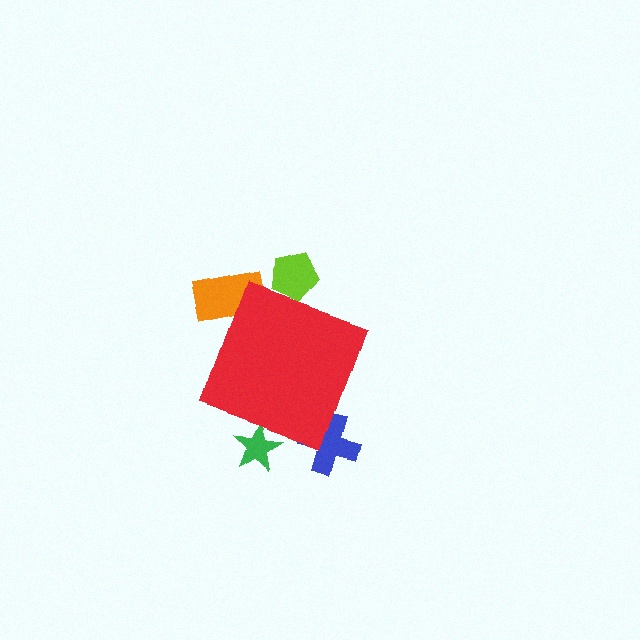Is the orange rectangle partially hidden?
Yes, the orange rectangle is partially hidden behind the red diamond.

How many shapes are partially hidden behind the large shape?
4 shapes are partially hidden.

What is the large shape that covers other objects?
A red diamond.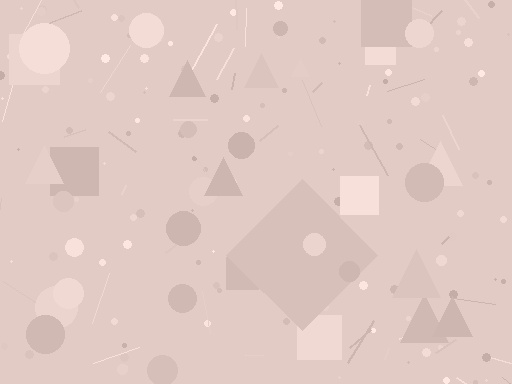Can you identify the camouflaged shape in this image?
The camouflaged shape is a diamond.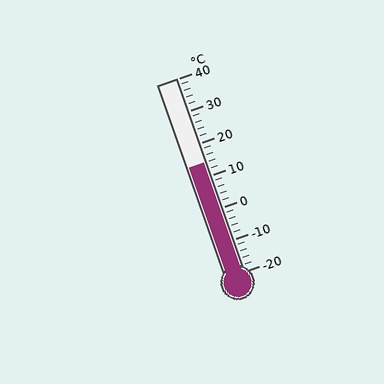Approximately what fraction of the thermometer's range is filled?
The thermometer is filled to approximately 55% of its range.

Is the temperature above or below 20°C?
The temperature is below 20°C.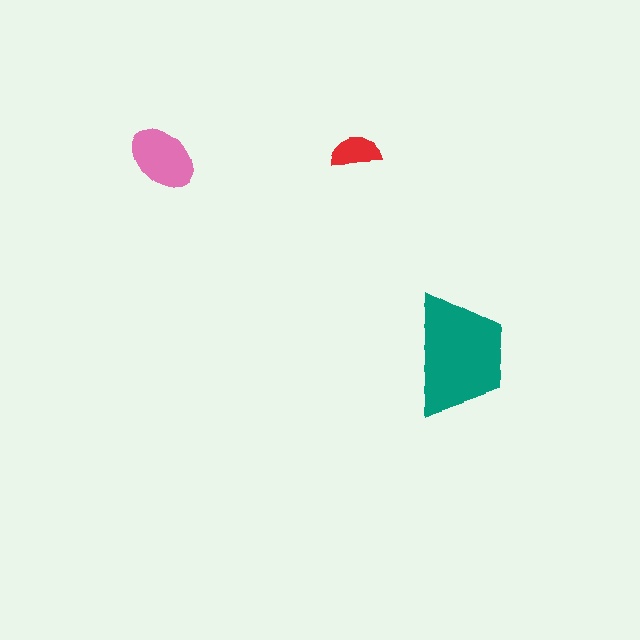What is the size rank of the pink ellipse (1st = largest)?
2nd.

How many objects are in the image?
There are 3 objects in the image.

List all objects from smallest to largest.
The red semicircle, the pink ellipse, the teal trapezoid.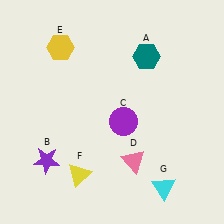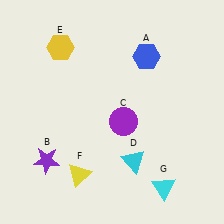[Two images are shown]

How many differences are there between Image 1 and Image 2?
There are 2 differences between the two images.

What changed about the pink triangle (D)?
In Image 1, D is pink. In Image 2, it changed to cyan.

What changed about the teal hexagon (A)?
In Image 1, A is teal. In Image 2, it changed to blue.